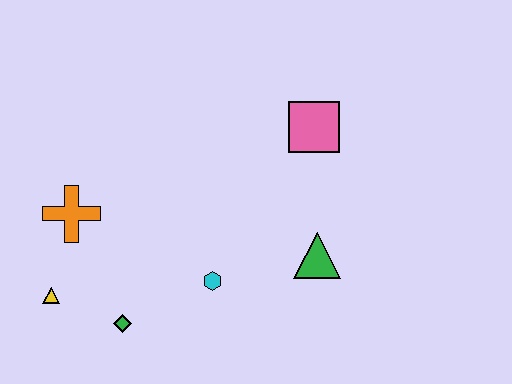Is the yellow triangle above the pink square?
No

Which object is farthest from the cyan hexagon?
The pink square is farthest from the cyan hexagon.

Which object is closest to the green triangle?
The cyan hexagon is closest to the green triangle.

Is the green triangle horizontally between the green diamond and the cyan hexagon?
No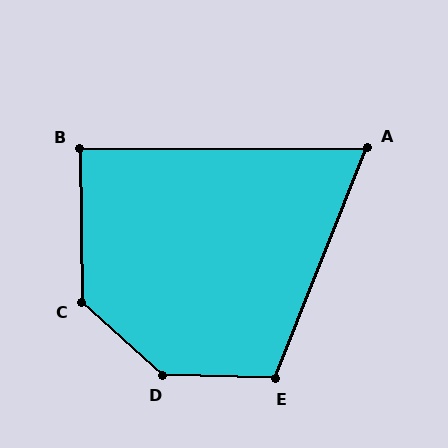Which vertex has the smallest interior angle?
A, at approximately 68 degrees.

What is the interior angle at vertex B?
Approximately 90 degrees (approximately right).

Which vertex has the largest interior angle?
D, at approximately 140 degrees.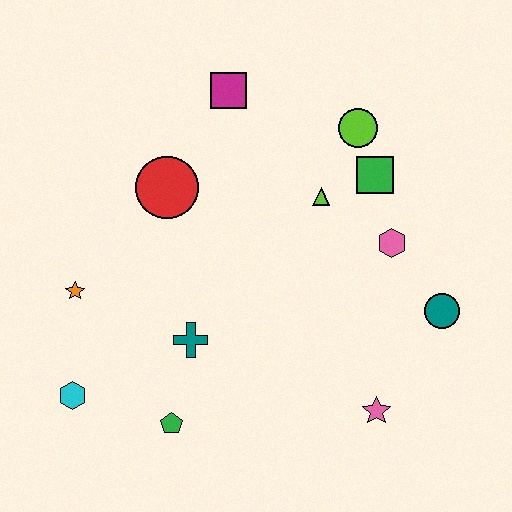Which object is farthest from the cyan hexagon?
The lime circle is farthest from the cyan hexagon.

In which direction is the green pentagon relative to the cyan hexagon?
The green pentagon is to the right of the cyan hexagon.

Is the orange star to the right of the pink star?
No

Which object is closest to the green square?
The lime circle is closest to the green square.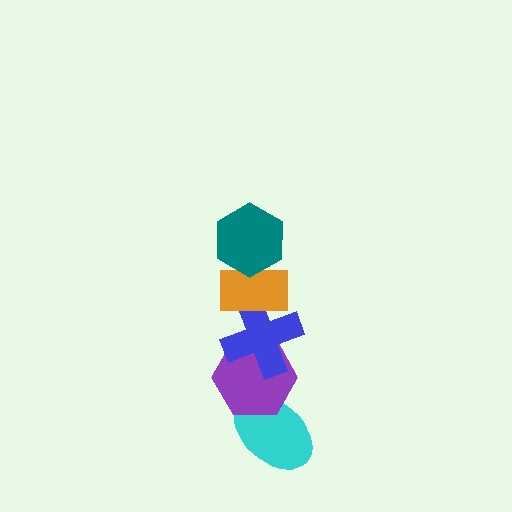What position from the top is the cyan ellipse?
The cyan ellipse is 5th from the top.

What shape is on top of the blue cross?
The orange rectangle is on top of the blue cross.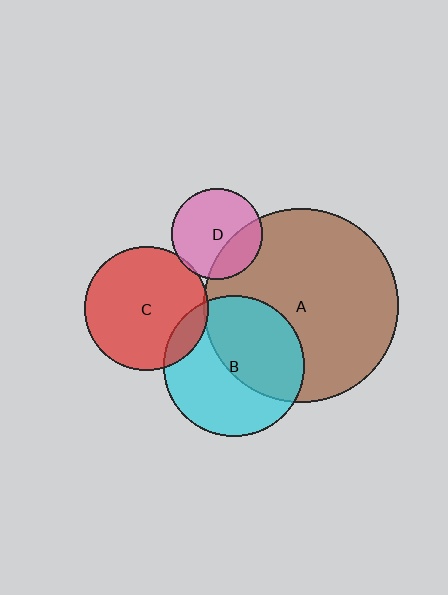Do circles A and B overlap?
Yes.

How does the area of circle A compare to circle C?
Approximately 2.5 times.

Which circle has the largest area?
Circle A (brown).